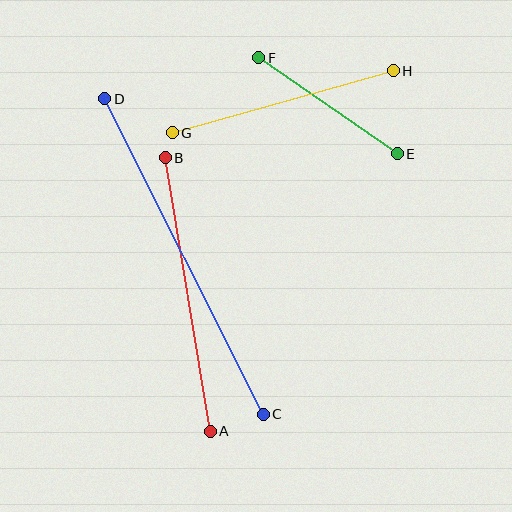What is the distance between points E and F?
The distance is approximately 168 pixels.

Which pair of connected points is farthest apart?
Points C and D are farthest apart.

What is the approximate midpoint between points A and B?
The midpoint is at approximately (188, 294) pixels.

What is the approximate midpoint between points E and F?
The midpoint is at approximately (328, 106) pixels.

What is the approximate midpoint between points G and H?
The midpoint is at approximately (283, 102) pixels.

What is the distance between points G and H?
The distance is approximately 230 pixels.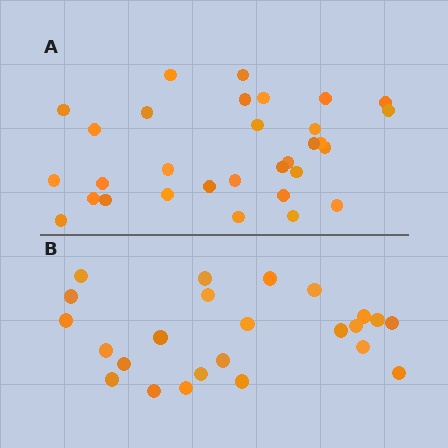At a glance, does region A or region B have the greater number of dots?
Region A (the top region) has more dots.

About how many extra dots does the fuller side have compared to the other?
Region A has roughly 8 or so more dots than region B.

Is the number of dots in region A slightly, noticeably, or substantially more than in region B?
Region A has noticeably more, but not dramatically so. The ratio is roughly 1.3 to 1.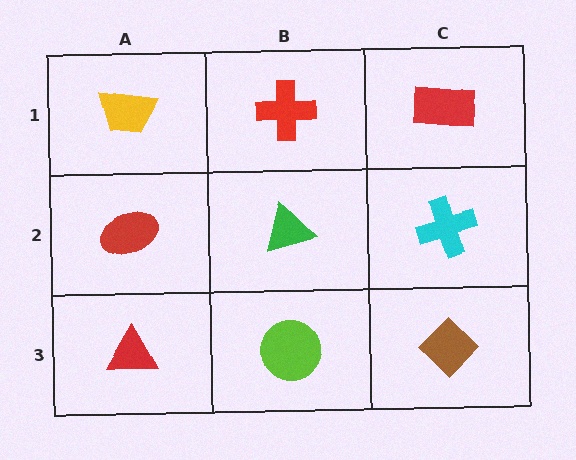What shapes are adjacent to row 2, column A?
A yellow trapezoid (row 1, column A), a red triangle (row 3, column A), a green triangle (row 2, column B).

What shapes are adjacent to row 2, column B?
A red cross (row 1, column B), a lime circle (row 3, column B), a red ellipse (row 2, column A), a cyan cross (row 2, column C).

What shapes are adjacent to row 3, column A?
A red ellipse (row 2, column A), a lime circle (row 3, column B).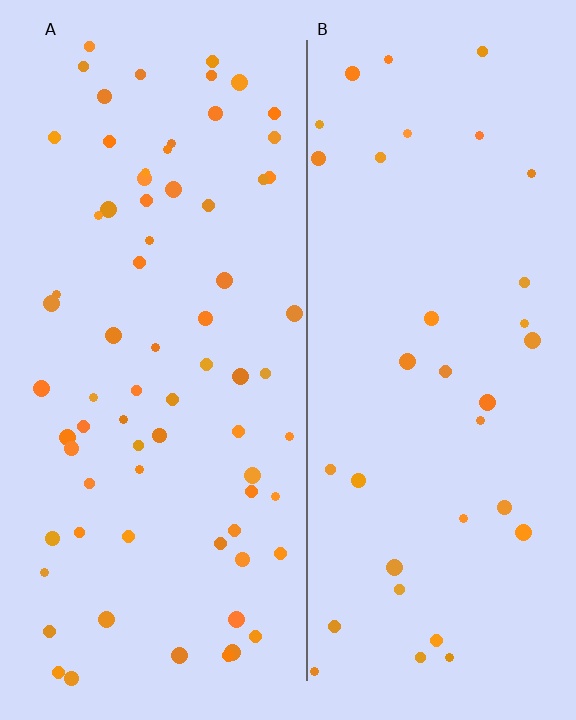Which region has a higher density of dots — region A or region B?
A (the left).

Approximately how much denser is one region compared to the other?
Approximately 2.0× — region A over region B.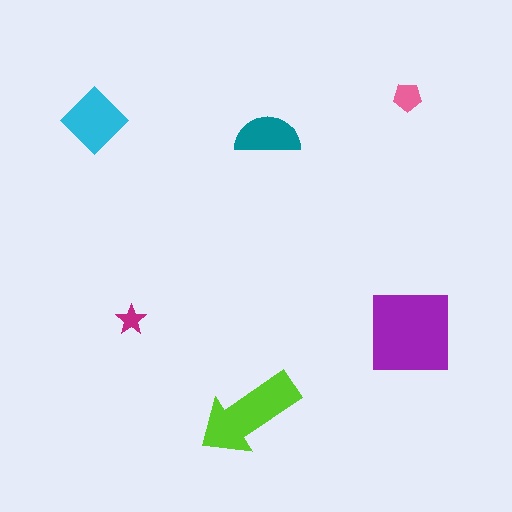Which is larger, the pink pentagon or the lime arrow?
The lime arrow.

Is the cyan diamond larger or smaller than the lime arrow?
Smaller.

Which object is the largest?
The purple square.